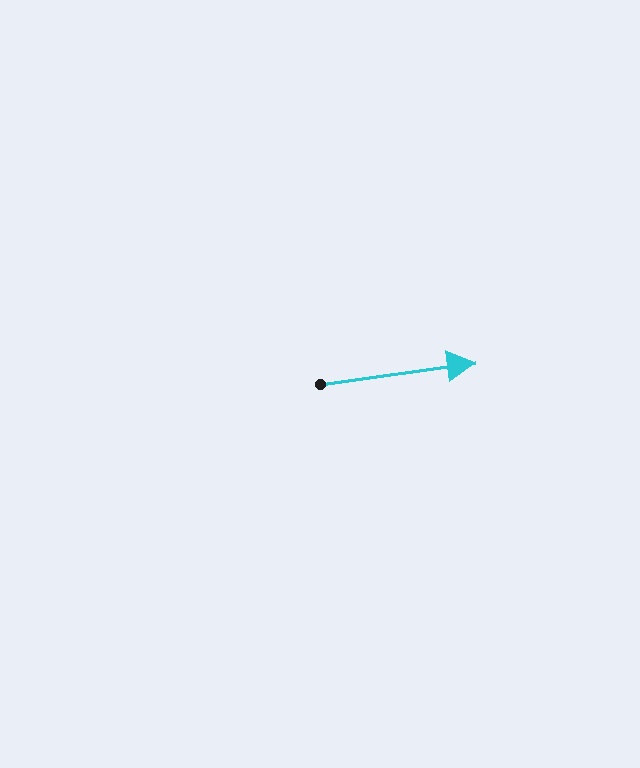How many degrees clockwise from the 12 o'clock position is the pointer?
Approximately 82 degrees.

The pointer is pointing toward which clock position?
Roughly 3 o'clock.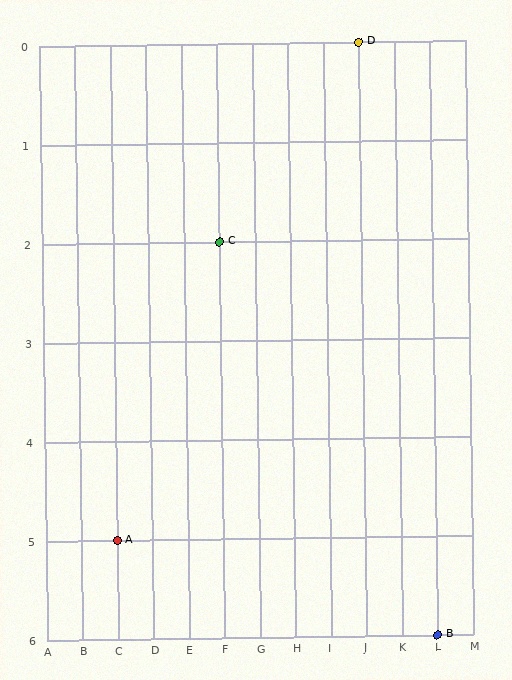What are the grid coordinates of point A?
Point A is at grid coordinates (C, 5).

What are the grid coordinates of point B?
Point B is at grid coordinates (L, 6).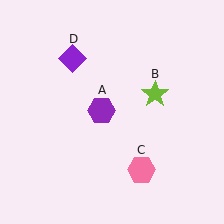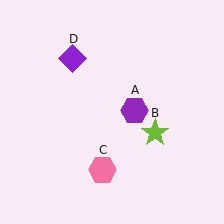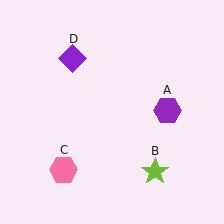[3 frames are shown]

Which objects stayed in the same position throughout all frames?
Purple diamond (object D) remained stationary.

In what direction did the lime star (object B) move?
The lime star (object B) moved down.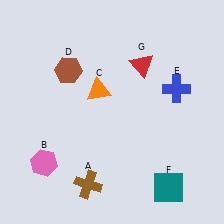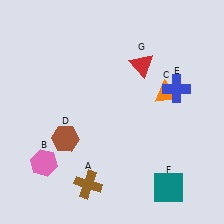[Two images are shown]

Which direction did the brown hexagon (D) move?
The brown hexagon (D) moved down.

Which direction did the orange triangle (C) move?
The orange triangle (C) moved right.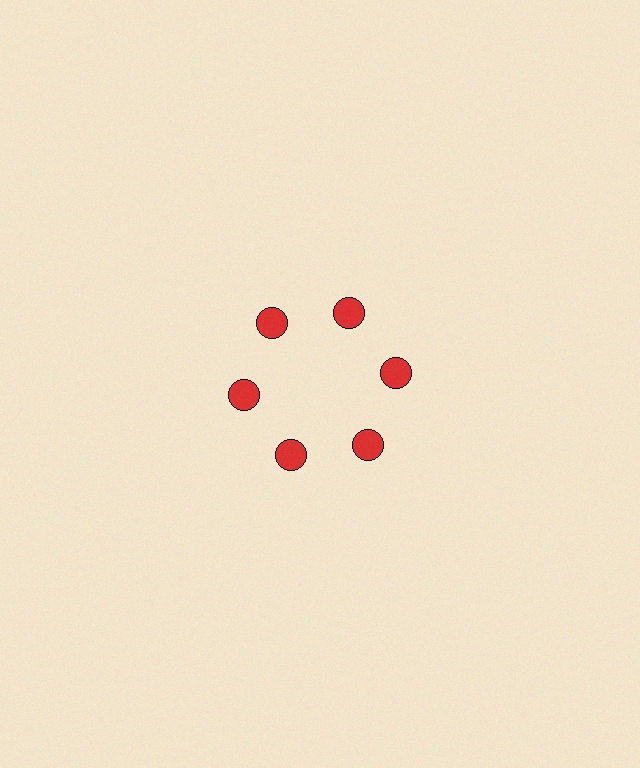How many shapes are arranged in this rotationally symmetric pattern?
There are 6 shapes, arranged in 6 groups of 1.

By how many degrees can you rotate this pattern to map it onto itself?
The pattern maps onto itself every 60 degrees of rotation.